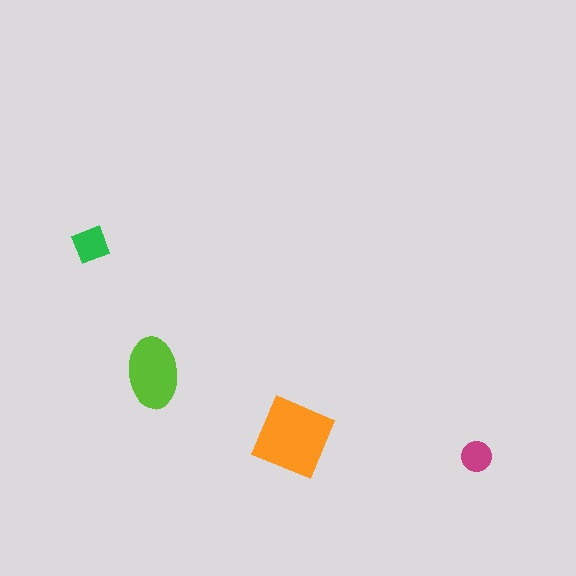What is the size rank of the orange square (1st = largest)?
1st.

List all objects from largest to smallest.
The orange square, the lime ellipse, the green diamond, the magenta circle.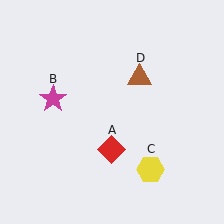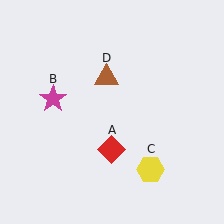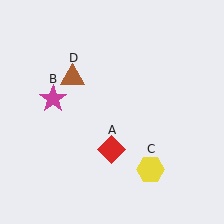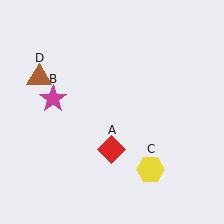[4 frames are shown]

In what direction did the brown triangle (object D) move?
The brown triangle (object D) moved left.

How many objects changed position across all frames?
1 object changed position: brown triangle (object D).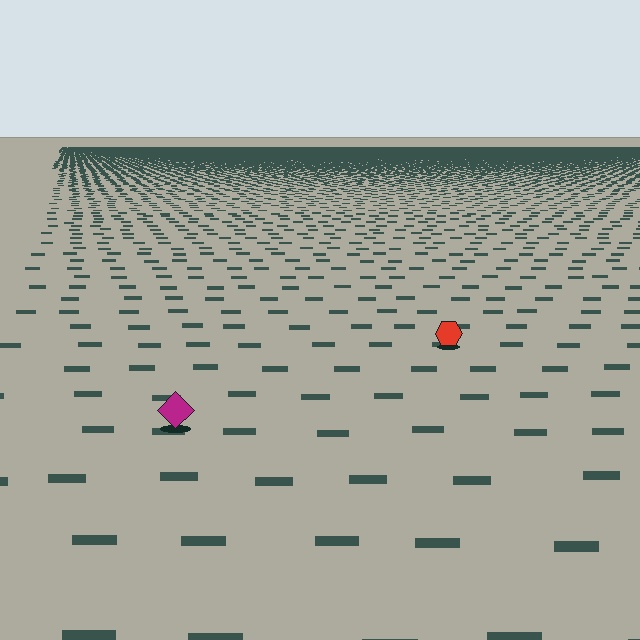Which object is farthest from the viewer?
The red hexagon is farthest from the viewer. It appears smaller and the ground texture around it is denser.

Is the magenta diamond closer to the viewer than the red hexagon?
Yes. The magenta diamond is closer — you can tell from the texture gradient: the ground texture is coarser near it.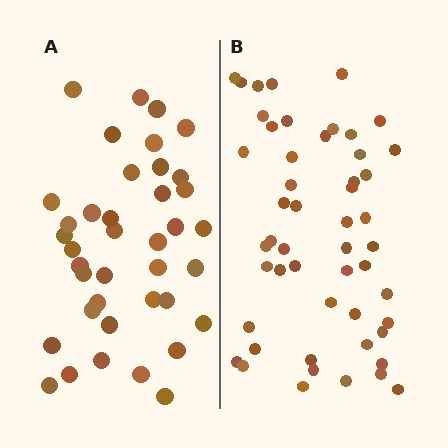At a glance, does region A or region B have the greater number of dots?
Region B (the right region) has more dots.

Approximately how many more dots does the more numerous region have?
Region B has roughly 12 or so more dots than region A.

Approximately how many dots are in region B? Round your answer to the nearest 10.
About 50 dots. (The exact count is 51, which rounds to 50.)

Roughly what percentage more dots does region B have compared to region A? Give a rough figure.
About 30% more.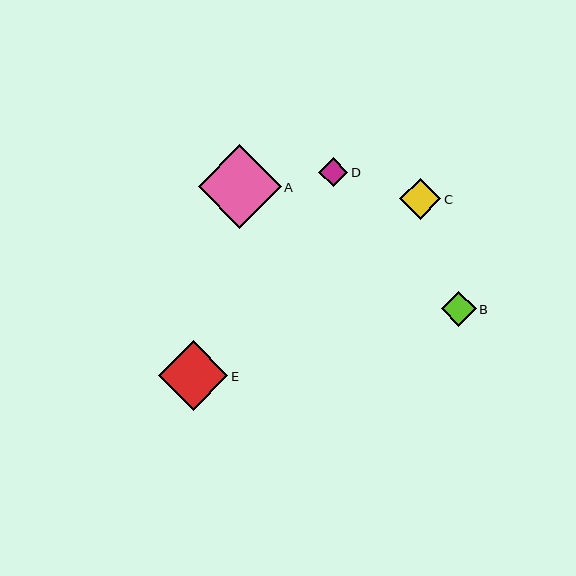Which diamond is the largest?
Diamond A is the largest with a size of approximately 83 pixels.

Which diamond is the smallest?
Diamond D is the smallest with a size of approximately 29 pixels.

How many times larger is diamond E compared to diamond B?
Diamond E is approximately 2.0 times the size of diamond B.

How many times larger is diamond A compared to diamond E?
Diamond A is approximately 1.2 times the size of diamond E.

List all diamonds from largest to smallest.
From largest to smallest: A, E, C, B, D.